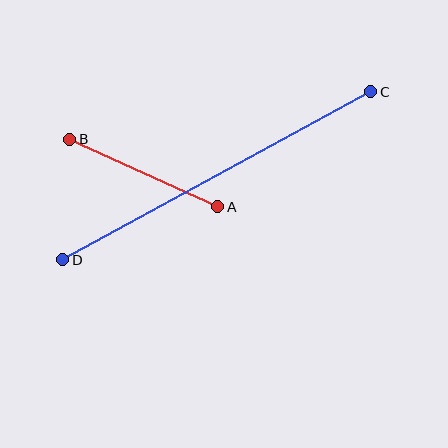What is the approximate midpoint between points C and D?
The midpoint is at approximately (217, 176) pixels.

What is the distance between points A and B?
The distance is approximately 163 pixels.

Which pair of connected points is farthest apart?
Points C and D are farthest apart.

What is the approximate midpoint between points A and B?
The midpoint is at approximately (144, 173) pixels.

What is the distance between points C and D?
The distance is approximately 351 pixels.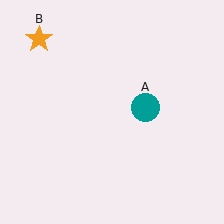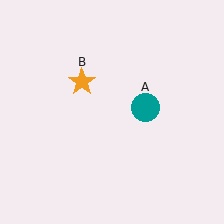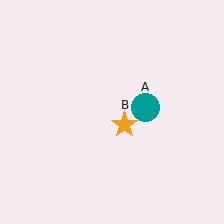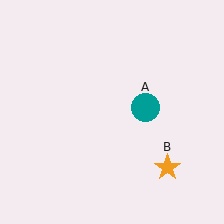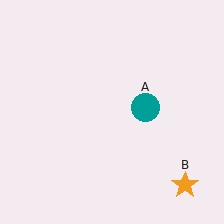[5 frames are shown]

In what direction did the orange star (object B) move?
The orange star (object B) moved down and to the right.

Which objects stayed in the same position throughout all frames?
Teal circle (object A) remained stationary.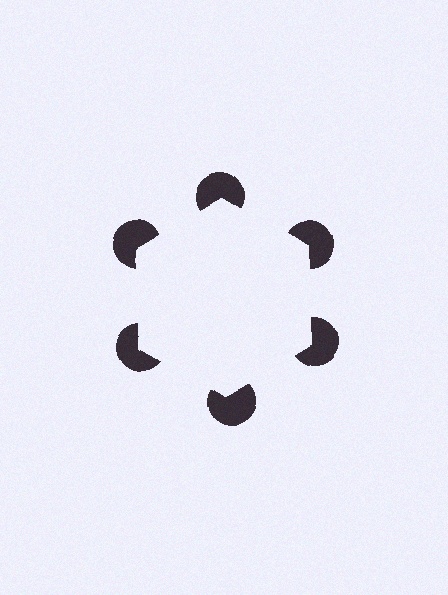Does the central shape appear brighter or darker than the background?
It typically appears slightly brighter than the background, even though no actual brightness change is drawn.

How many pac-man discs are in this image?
There are 6 — one at each vertex of the illusory hexagon.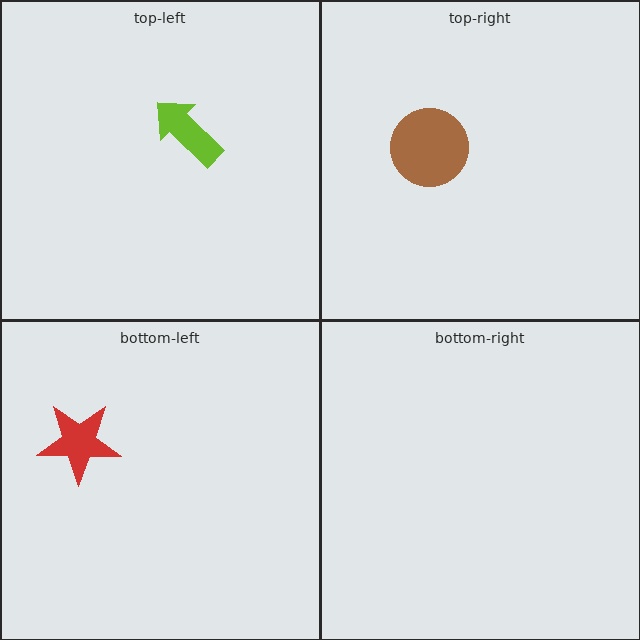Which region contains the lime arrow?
The top-left region.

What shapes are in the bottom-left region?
The red star.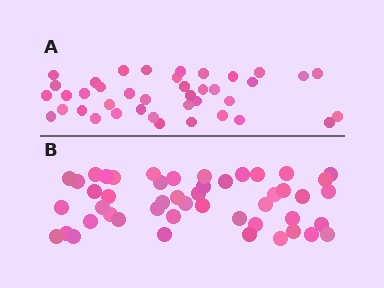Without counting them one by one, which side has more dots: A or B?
Region B (the bottom region) has more dots.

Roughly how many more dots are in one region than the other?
Region B has roughly 8 or so more dots than region A.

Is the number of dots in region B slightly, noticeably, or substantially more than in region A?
Region B has only slightly more — the two regions are fairly close. The ratio is roughly 1.2 to 1.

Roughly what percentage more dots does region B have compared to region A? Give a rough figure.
About 20% more.